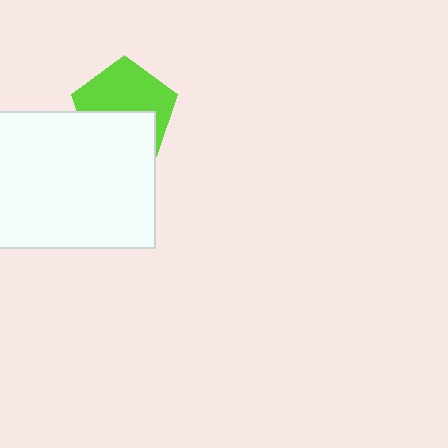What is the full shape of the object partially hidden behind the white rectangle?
The partially hidden object is a lime pentagon.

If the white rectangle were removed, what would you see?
You would see the complete lime pentagon.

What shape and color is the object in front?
The object in front is a white rectangle.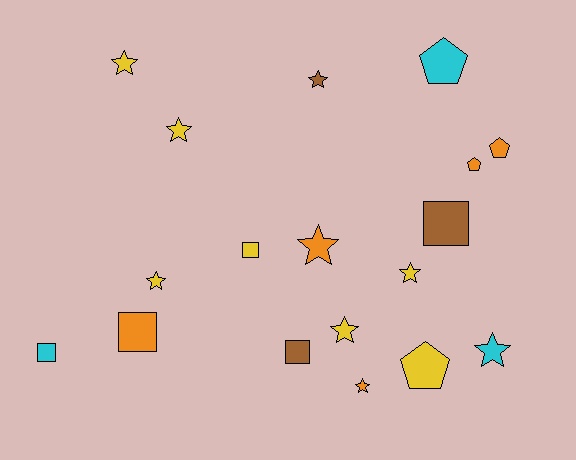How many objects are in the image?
There are 18 objects.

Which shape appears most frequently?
Star, with 9 objects.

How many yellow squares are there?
There is 1 yellow square.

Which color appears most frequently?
Yellow, with 7 objects.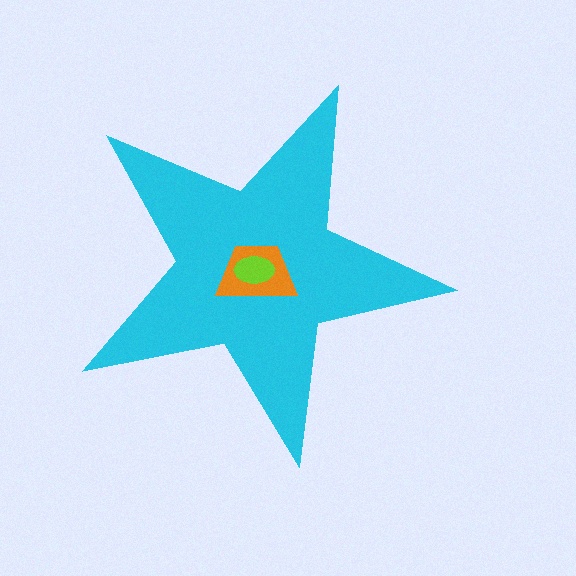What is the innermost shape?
The lime ellipse.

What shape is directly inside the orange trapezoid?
The lime ellipse.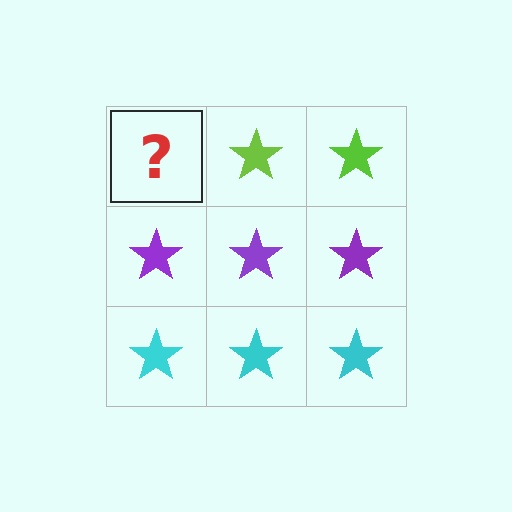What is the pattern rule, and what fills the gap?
The rule is that each row has a consistent color. The gap should be filled with a lime star.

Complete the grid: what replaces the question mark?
The question mark should be replaced with a lime star.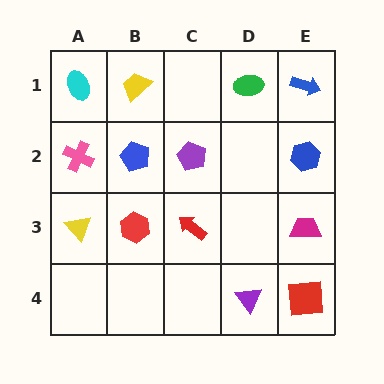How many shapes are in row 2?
4 shapes.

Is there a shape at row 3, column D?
No, that cell is empty.